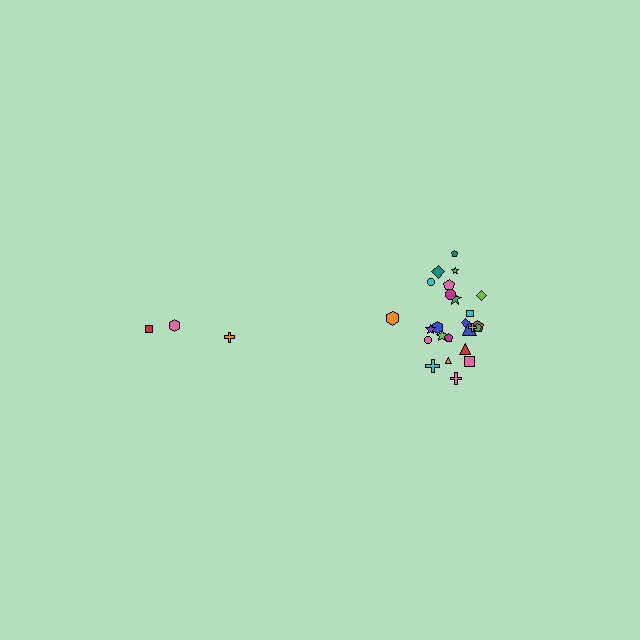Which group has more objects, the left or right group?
The right group.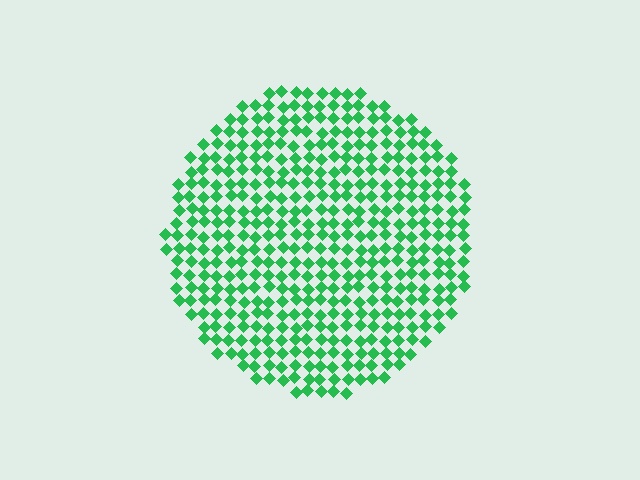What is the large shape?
The large shape is a circle.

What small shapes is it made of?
It is made of small diamonds.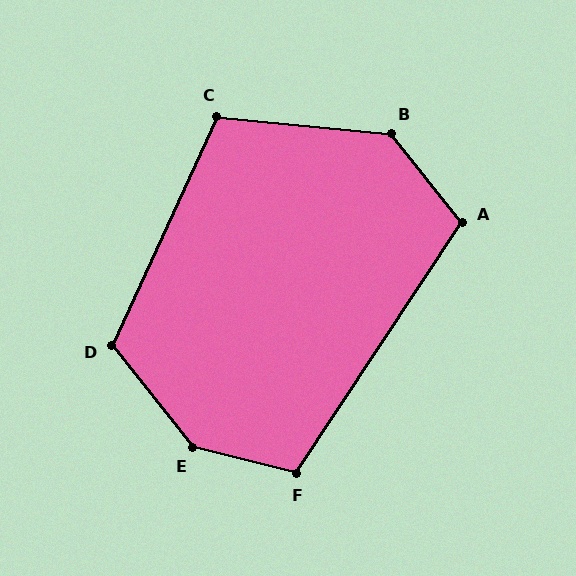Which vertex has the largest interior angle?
E, at approximately 143 degrees.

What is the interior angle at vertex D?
Approximately 117 degrees (obtuse).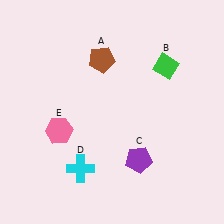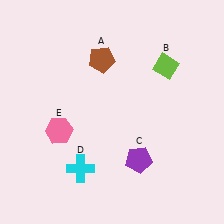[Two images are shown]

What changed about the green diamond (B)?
In Image 1, B is green. In Image 2, it changed to lime.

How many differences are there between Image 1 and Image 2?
There is 1 difference between the two images.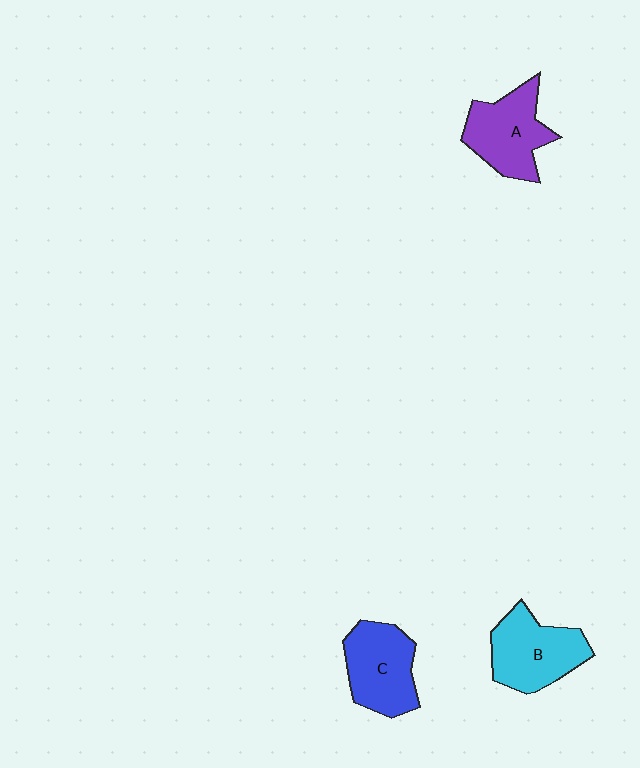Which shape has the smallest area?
Shape C (blue).